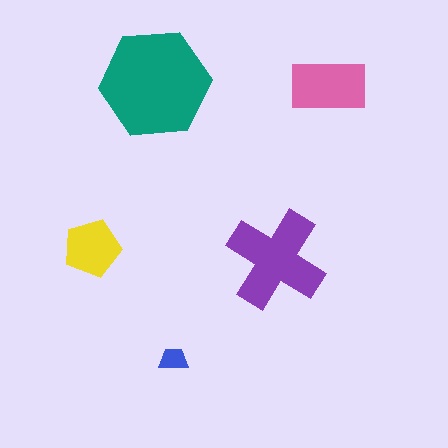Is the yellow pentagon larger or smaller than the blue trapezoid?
Larger.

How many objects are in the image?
There are 5 objects in the image.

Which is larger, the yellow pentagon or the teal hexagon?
The teal hexagon.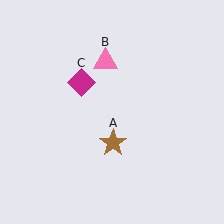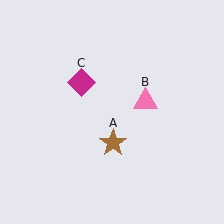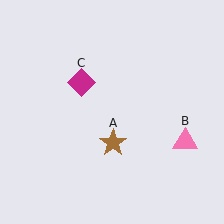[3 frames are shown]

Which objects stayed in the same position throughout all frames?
Brown star (object A) and magenta diamond (object C) remained stationary.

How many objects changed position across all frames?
1 object changed position: pink triangle (object B).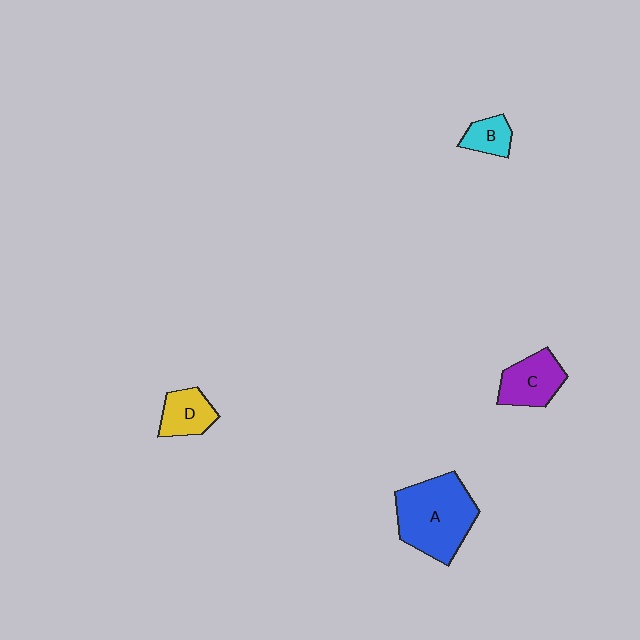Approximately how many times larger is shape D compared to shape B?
Approximately 1.4 times.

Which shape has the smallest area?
Shape B (cyan).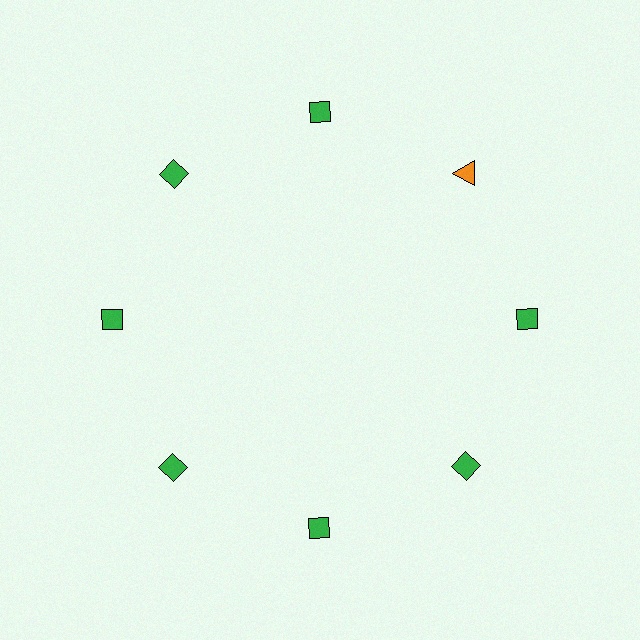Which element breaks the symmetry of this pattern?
The orange triangle at roughly the 2 o'clock position breaks the symmetry. All other shapes are green diamonds.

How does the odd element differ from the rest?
It differs in both color (orange instead of green) and shape (triangle instead of diamond).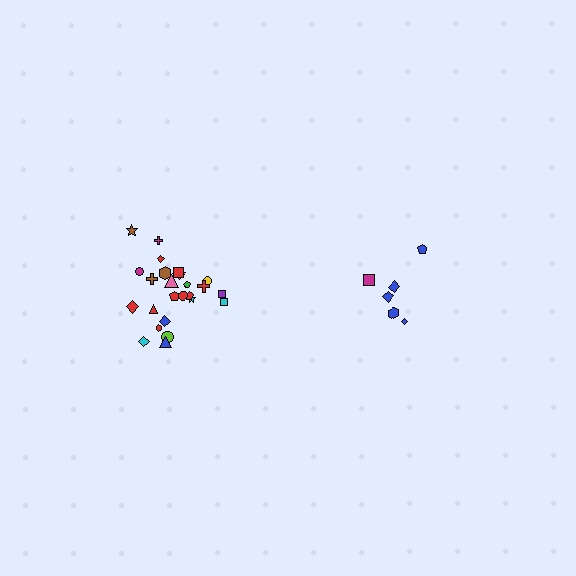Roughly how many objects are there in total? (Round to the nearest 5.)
Roughly 30 objects in total.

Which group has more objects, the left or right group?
The left group.